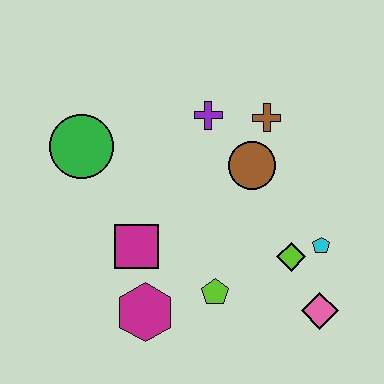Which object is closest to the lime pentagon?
The magenta hexagon is closest to the lime pentagon.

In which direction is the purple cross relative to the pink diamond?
The purple cross is above the pink diamond.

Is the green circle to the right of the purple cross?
No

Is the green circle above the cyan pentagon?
Yes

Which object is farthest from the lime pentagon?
The green circle is farthest from the lime pentagon.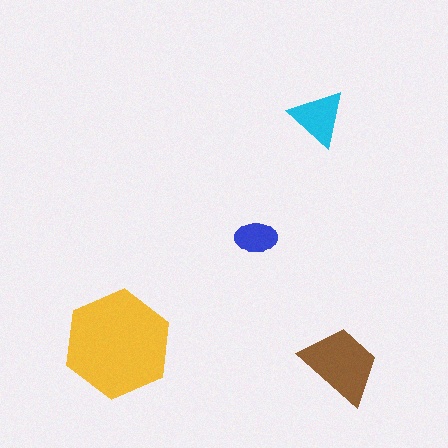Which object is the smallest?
The blue ellipse.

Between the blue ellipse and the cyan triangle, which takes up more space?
The cyan triangle.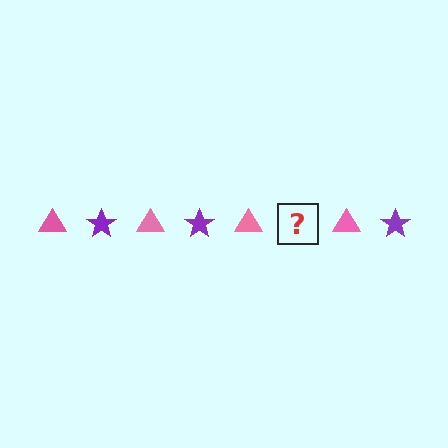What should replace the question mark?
The question mark should be replaced with a purple star.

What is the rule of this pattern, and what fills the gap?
The rule is that the pattern alternates between pink triangle and purple star. The gap should be filled with a purple star.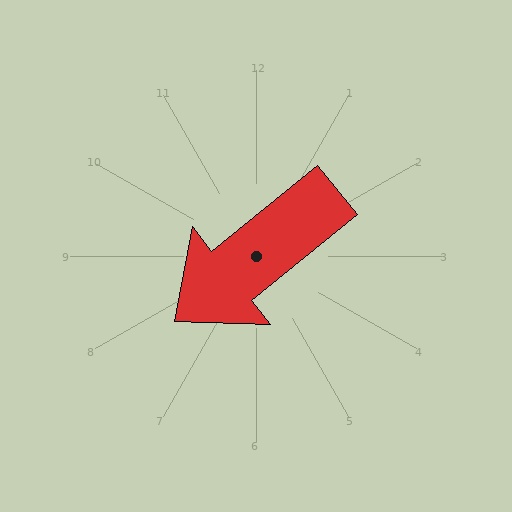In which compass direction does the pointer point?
Southwest.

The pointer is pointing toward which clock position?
Roughly 8 o'clock.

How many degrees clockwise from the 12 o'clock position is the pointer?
Approximately 231 degrees.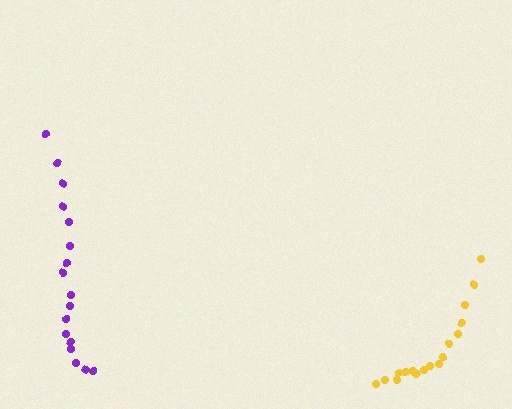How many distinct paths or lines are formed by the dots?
There are 2 distinct paths.